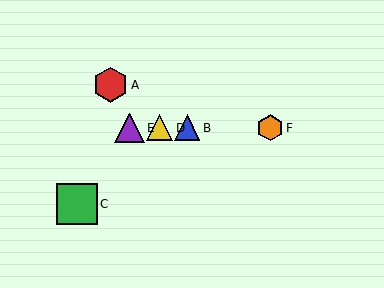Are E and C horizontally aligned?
No, E is at y≈128 and C is at y≈204.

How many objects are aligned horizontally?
4 objects (B, D, E, F) are aligned horizontally.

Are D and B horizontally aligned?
Yes, both are at y≈128.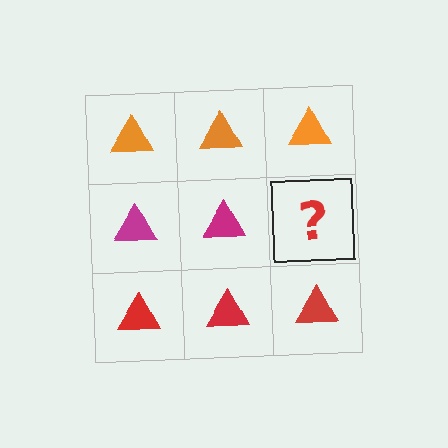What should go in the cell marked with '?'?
The missing cell should contain a magenta triangle.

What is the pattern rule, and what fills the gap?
The rule is that each row has a consistent color. The gap should be filled with a magenta triangle.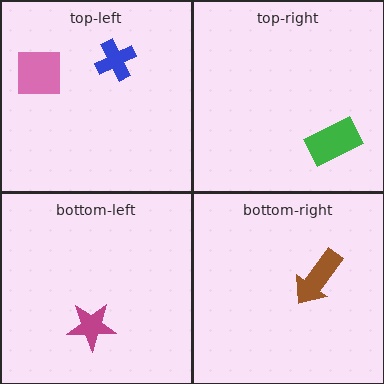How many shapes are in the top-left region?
2.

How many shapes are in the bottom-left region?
1.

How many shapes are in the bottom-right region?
1.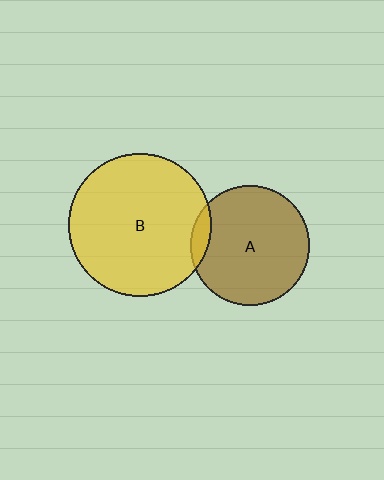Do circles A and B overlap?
Yes.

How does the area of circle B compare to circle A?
Approximately 1.4 times.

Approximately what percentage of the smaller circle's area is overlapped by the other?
Approximately 10%.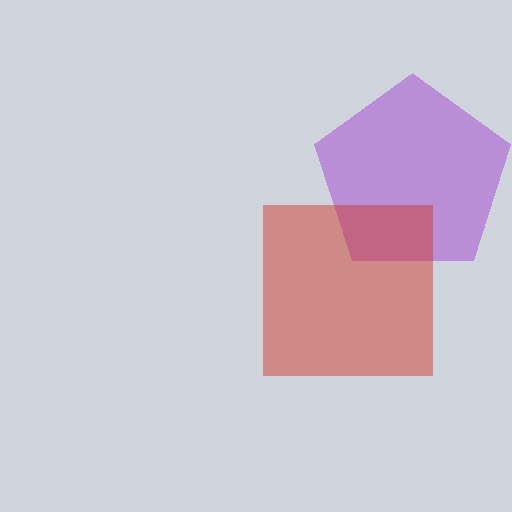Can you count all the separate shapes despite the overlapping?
Yes, there are 2 separate shapes.